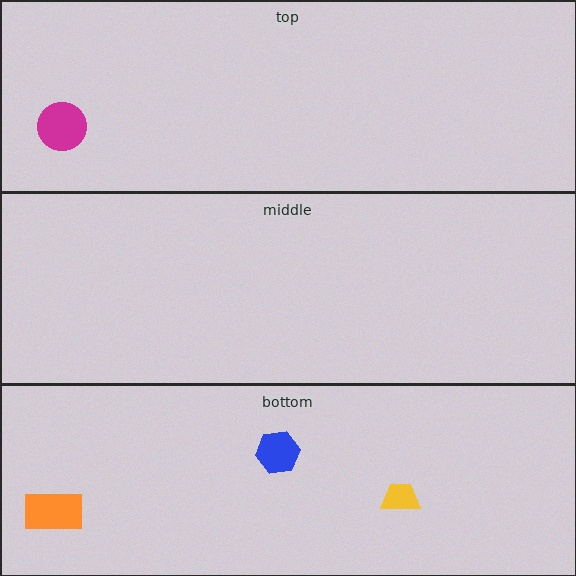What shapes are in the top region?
The magenta circle.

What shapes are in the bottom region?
The orange rectangle, the yellow trapezoid, the blue hexagon.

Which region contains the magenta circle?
The top region.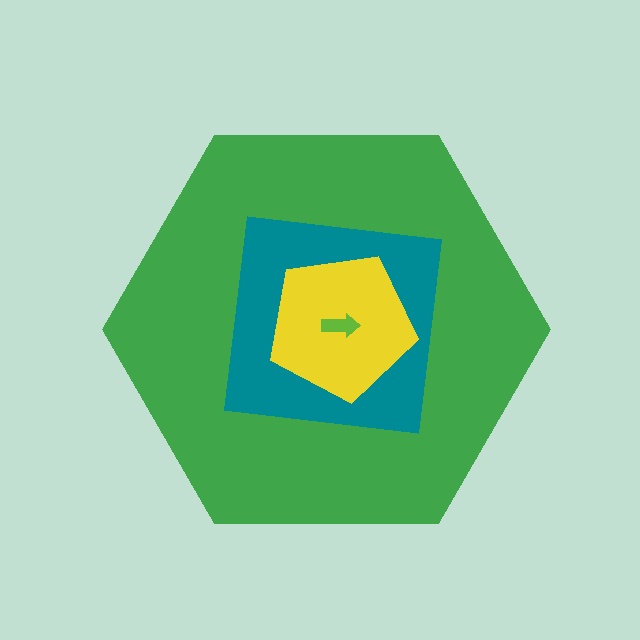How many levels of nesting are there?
4.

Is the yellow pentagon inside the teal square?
Yes.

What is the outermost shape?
The green hexagon.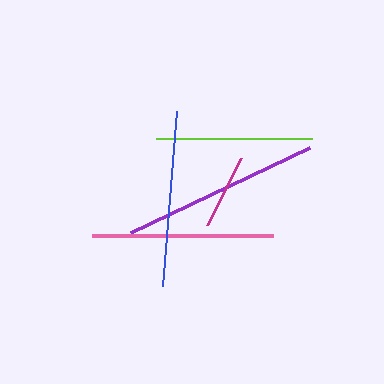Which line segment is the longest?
The purple line is the longest at approximately 198 pixels.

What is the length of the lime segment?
The lime segment is approximately 156 pixels long.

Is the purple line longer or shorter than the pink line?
The purple line is longer than the pink line.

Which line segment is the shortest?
The magenta line is the shortest at approximately 75 pixels.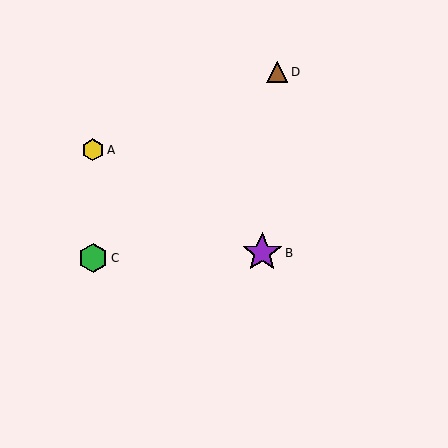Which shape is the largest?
The purple star (labeled B) is the largest.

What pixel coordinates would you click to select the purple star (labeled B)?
Click at (262, 253) to select the purple star B.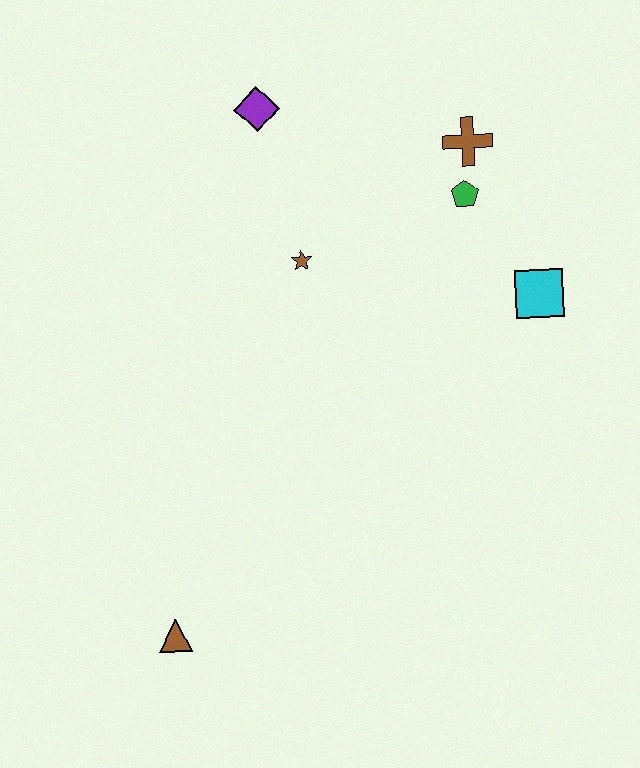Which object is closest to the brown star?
The purple diamond is closest to the brown star.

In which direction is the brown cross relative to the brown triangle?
The brown cross is above the brown triangle.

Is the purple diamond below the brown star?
No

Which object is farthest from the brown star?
The brown triangle is farthest from the brown star.